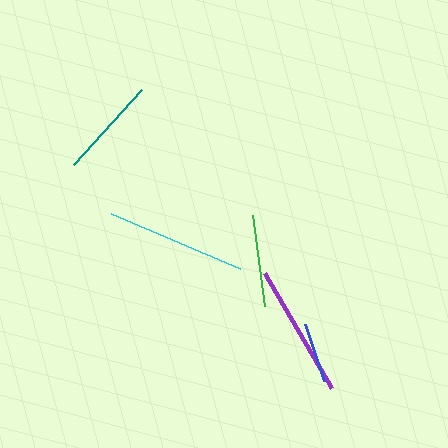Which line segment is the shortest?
The blue line is the shortest at approximately 60 pixels.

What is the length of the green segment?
The green segment is approximately 92 pixels long.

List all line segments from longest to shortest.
From longest to shortest: cyan, purple, teal, green, blue.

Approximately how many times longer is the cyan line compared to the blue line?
The cyan line is approximately 2.3 times the length of the blue line.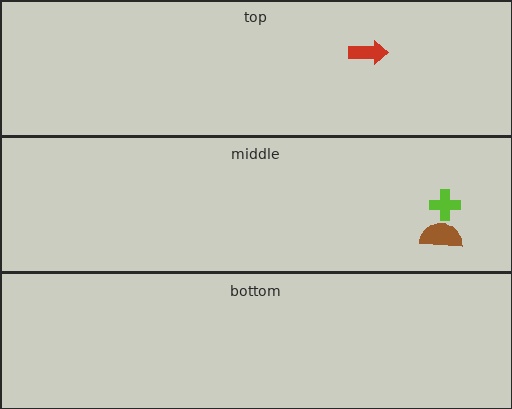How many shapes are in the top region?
1.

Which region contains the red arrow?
The top region.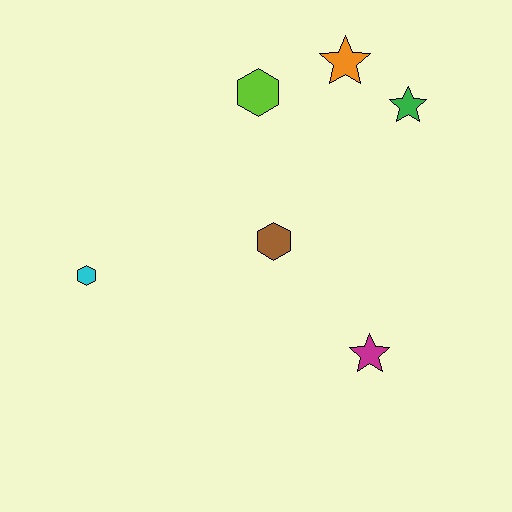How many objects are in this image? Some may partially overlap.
There are 6 objects.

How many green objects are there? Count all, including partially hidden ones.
There is 1 green object.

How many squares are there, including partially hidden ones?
There are no squares.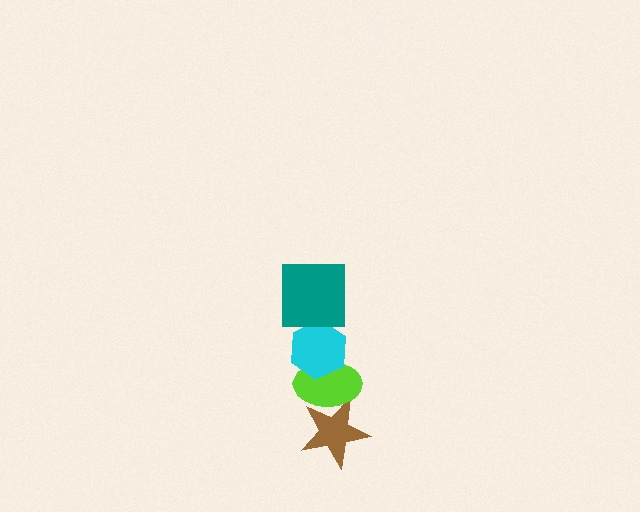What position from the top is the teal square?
The teal square is 1st from the top.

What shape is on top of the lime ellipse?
The cyan hexagon is on top of the lime ellipse.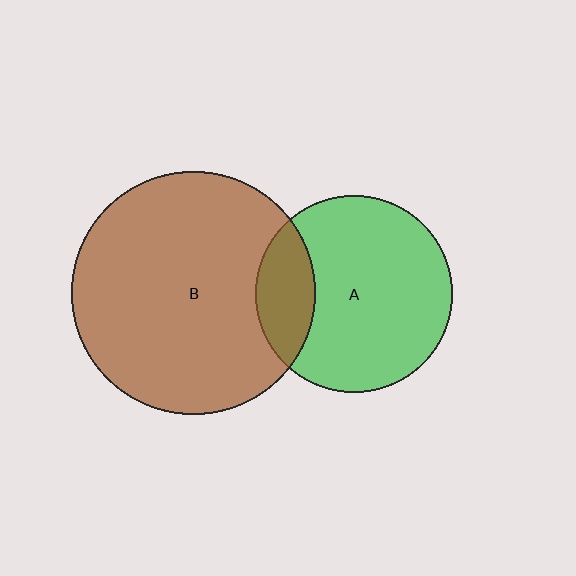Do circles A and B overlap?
Yes.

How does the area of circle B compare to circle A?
Approximately 1.5 times.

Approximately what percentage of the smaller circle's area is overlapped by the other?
Approximately 20%.